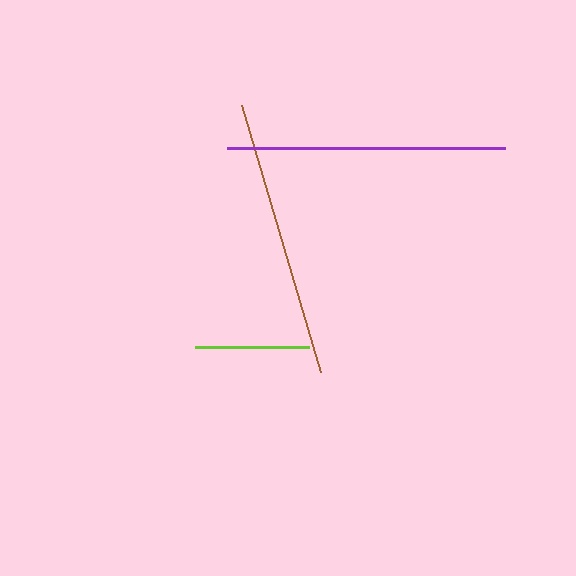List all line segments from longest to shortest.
From longest to shortest: brown, purple, lime.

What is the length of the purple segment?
The purple segment is approximately 277 pixels long.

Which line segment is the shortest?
The lime line is the shortest at approximately 113 pixels.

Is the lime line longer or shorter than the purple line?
The purple line is longer than the lime line.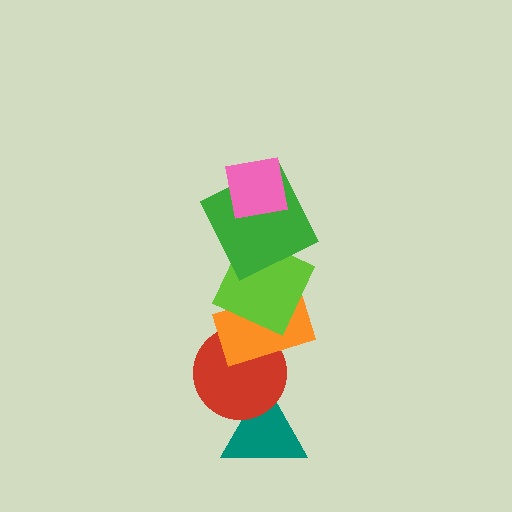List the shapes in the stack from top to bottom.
From top to bottom: the pink square, the green square, the lime square, the orange rectangle, the red circle, the teal triangle.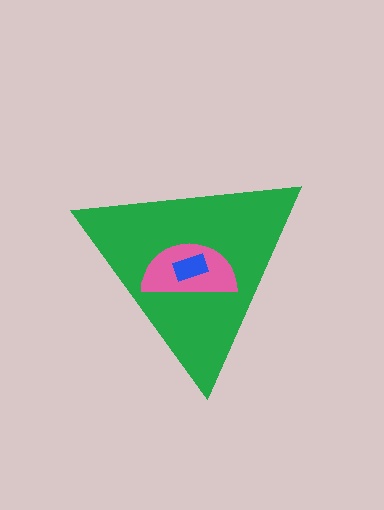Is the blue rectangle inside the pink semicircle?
Yes.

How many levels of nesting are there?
3.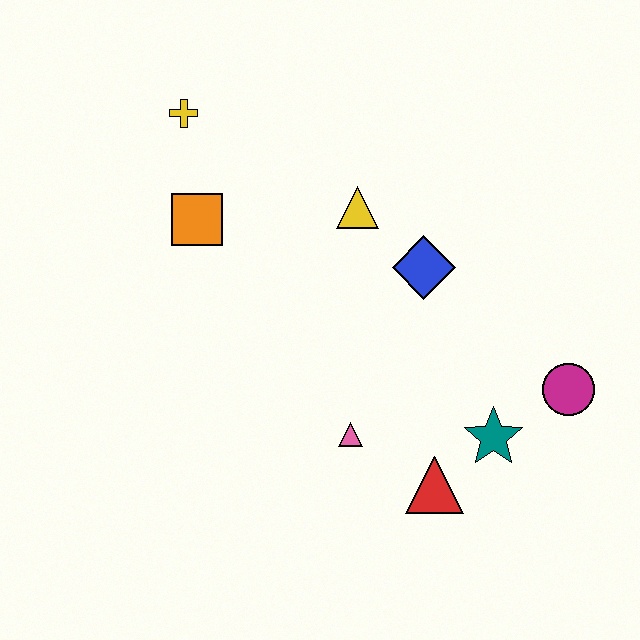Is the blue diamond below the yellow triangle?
Yes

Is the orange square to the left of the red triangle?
Yes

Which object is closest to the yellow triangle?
The blue diamond is closest to the yellow triangle.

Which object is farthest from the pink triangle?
The yellow cross is farthest from the pink triangle.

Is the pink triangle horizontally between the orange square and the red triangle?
Yes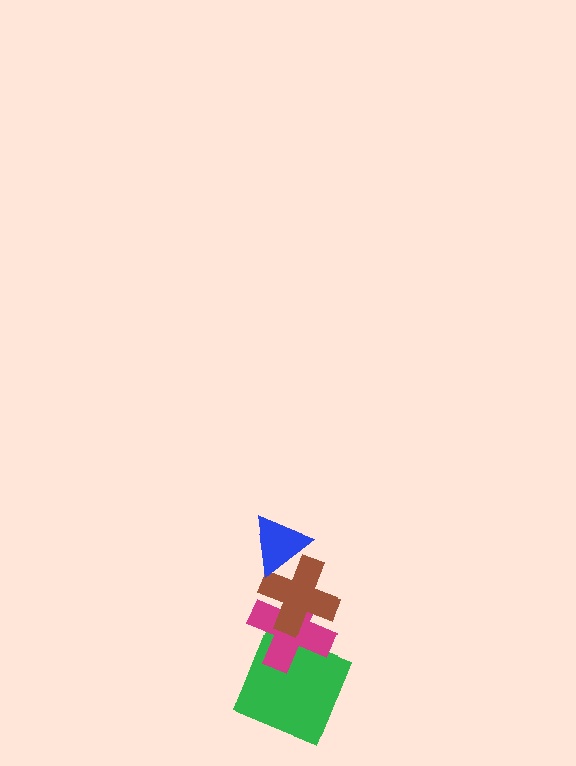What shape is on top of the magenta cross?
The brown cross is on top of the magenta cross.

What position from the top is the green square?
The green square is 4th from the top.